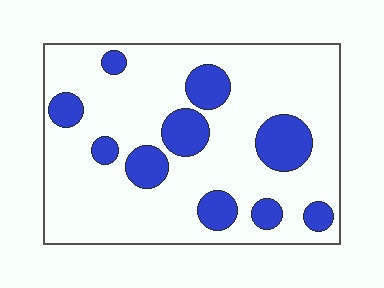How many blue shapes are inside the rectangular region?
10.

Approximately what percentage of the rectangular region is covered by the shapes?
Approximately 20%.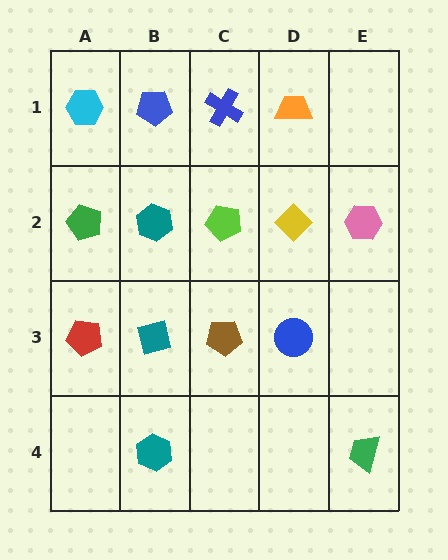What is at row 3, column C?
A brown pentagon.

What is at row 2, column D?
A yellow diamond.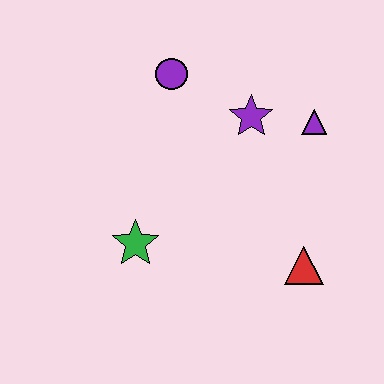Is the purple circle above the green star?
Yes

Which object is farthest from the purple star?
The green star is farthest from the purple star.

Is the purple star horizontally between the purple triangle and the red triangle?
No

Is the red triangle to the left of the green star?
No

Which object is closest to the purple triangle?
The purple star is closest to the purple triangle.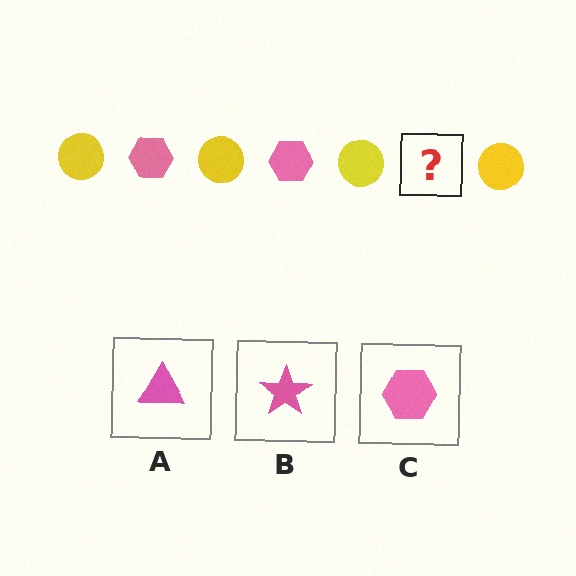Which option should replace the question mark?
Option C.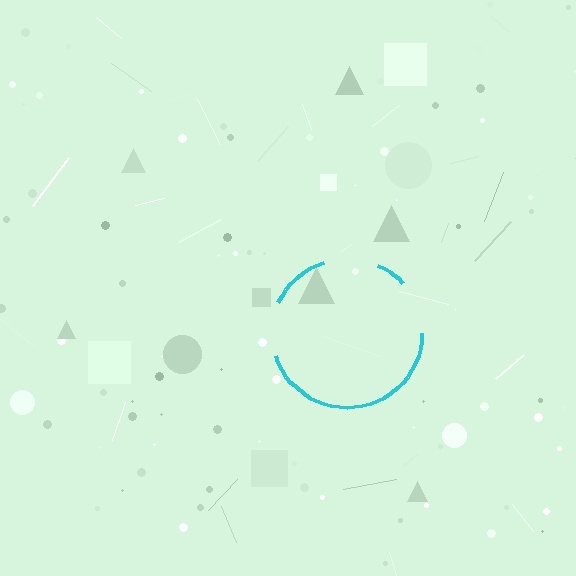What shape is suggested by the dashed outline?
The dashed outline suggests a circle.